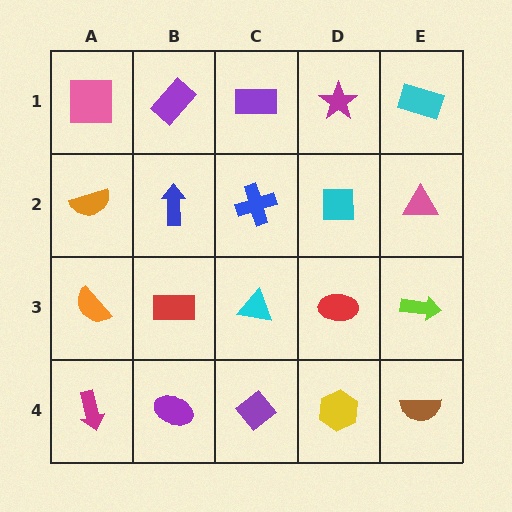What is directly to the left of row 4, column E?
A yellow hexagon.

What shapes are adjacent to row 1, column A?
An orange semicircle (row 2, column A), a purple rectangle (row 1, column B).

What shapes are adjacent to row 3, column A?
An orange semicircle (row 2, column A), a magenta arrow (row 4, column A), a red rectangle (row 3, column B).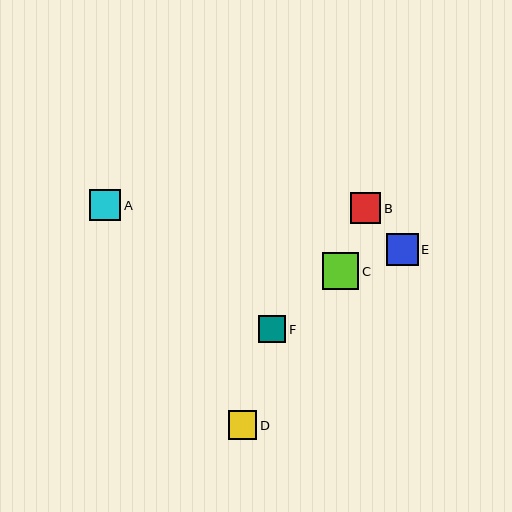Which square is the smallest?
Square F is the smallest with a size of approximately 27 pixels.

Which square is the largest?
Square C is the largest with a size of approximately 37 pixels.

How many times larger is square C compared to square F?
Square C is approximately 1.3 times the size of square F.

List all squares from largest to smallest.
From largest to smallest: C, E, A, B, D, F.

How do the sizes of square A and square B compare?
Square A and square B are approximately the same size.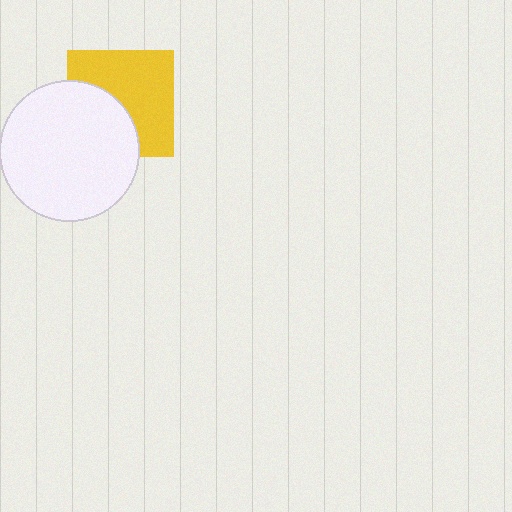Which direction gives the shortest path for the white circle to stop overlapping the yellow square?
Moving toward the lower-left gives the shortest separation.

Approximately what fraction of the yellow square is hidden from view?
Roughly 40% of the yellow square is hidden behind the white circle.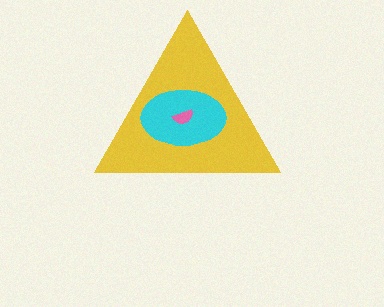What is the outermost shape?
The yellow triangle.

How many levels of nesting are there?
3.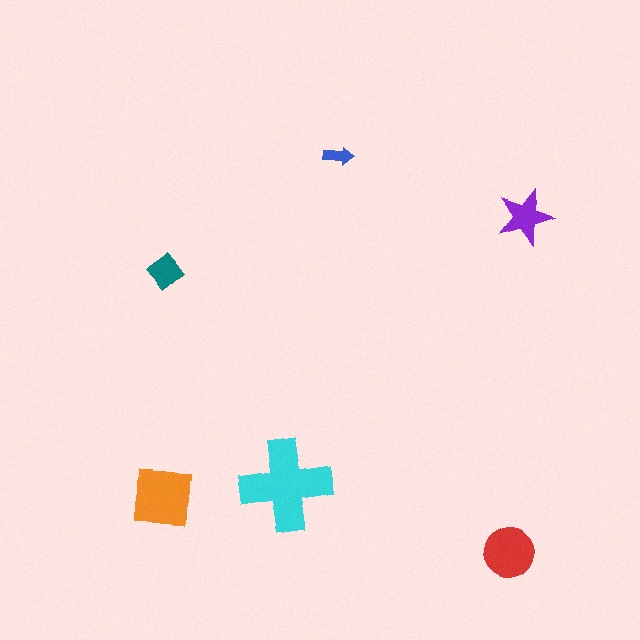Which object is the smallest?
The blue arrow.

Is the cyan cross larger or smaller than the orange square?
Larger.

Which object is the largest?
The cyan cross.